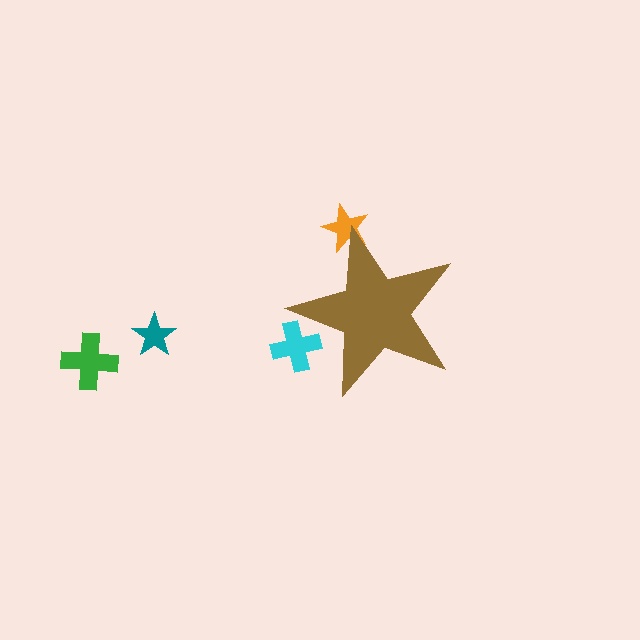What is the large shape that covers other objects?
A brown star.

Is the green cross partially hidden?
No, the green cross is fully visible.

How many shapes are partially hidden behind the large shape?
2 shapes are partially hidden.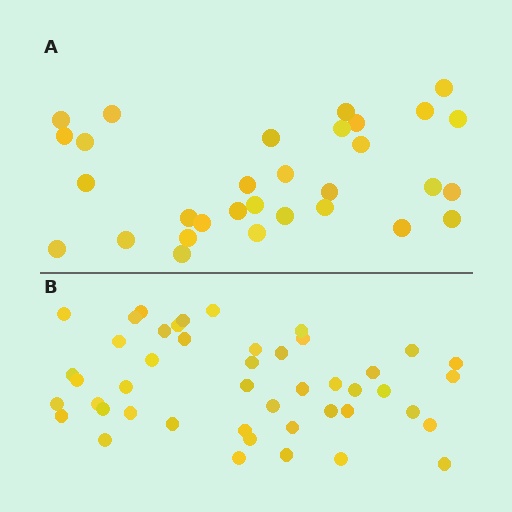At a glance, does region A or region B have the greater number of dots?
Region B (the bottom region) has more dots.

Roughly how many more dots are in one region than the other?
Region B has approximately 15 more dots than region A.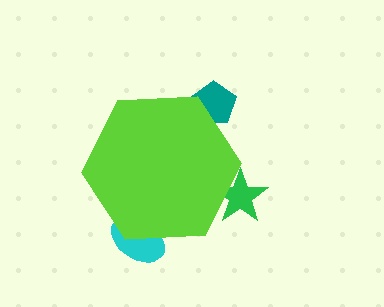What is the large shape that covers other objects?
A lime hexagon.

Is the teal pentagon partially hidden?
Yes, the teal pentagon is partially hidden behind the lime hexagon.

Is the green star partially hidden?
Yes, the green star is partially hidden behind the lime hexagon.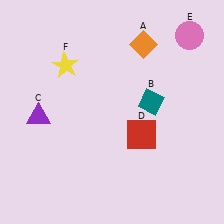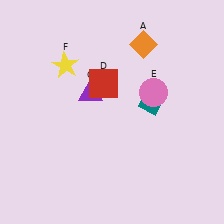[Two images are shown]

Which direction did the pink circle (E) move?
The pink circle (E) moved down.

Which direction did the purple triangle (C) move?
The purple triangle (C) moved right.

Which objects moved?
The objects that moved are: the purple triangle (C), the red square (D), the pink circle (E).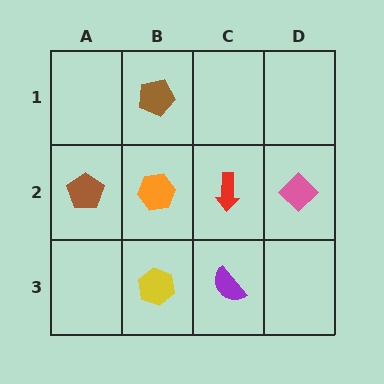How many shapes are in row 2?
4 shapes.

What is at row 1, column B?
A brown pentagon.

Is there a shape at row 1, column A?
No, that cell is empty.